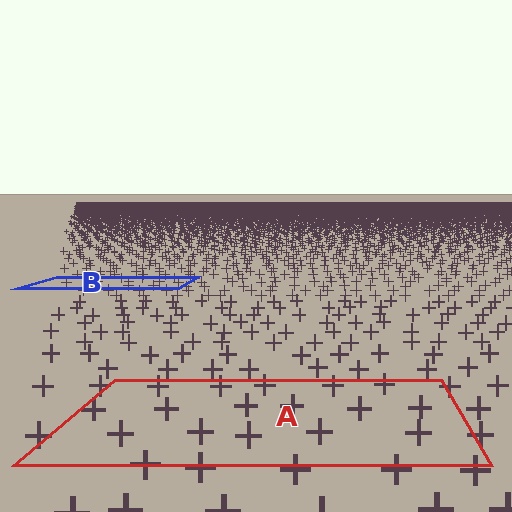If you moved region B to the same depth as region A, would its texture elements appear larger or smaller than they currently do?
They would appear larger. At a closer depth, the same texture elements are projected at a bigger on-screen size.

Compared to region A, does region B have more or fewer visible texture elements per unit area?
Region B has more texture elements per unit area — they are packed more densely because it is farther away.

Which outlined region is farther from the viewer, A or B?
Region B is farther from the viewer — the texture elements inside it appear smaller and more densely packed.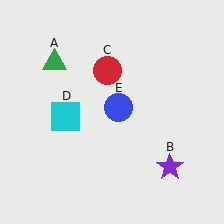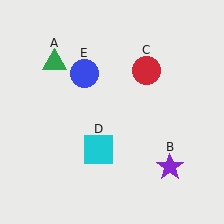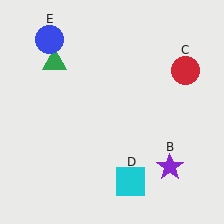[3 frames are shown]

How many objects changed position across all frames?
3 objects changed position: red circle (object C), cyan square (object D), blue circle (object E).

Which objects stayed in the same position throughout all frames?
Green triangle (object A) and purple star (object B) remained stationary.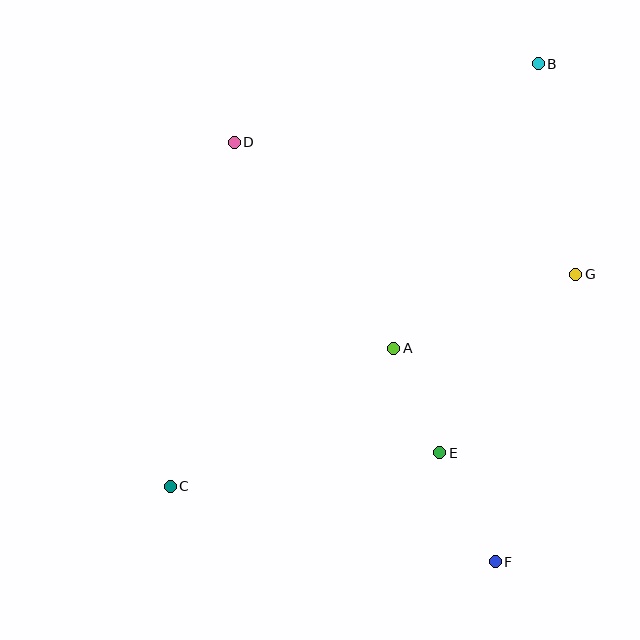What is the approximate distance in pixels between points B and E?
The distance between B and E is approximately 401 pixels.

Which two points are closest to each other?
Points A and E are closest to each other.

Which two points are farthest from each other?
Points B and C are farthest from each other.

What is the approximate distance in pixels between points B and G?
The distance between B and G is approximately 214 pixels.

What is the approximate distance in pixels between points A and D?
The distance between A and D is approximately 261 pixels.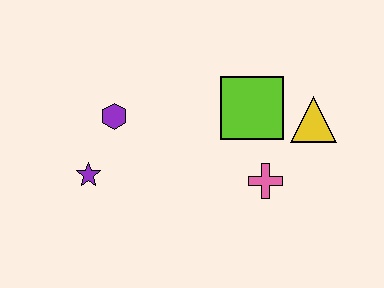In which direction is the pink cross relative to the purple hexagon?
The pink cross is to the right of the purple hexagon.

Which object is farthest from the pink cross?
The purple star is farthest from the pink cross.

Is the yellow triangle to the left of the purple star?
No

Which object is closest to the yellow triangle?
The lime square is closest to the yellow triangle.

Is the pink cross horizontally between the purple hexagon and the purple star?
No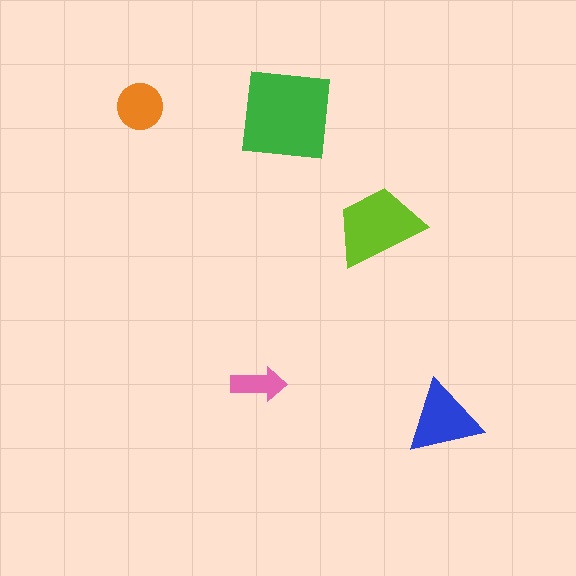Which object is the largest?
The green square.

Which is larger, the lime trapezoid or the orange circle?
The lime trapezoid.